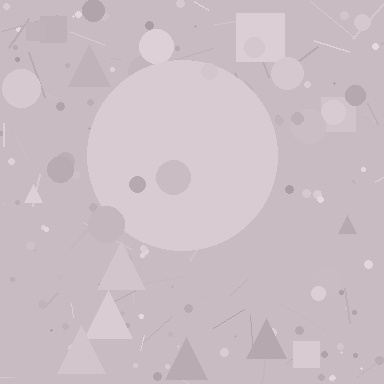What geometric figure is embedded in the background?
A circle is embedded in the background.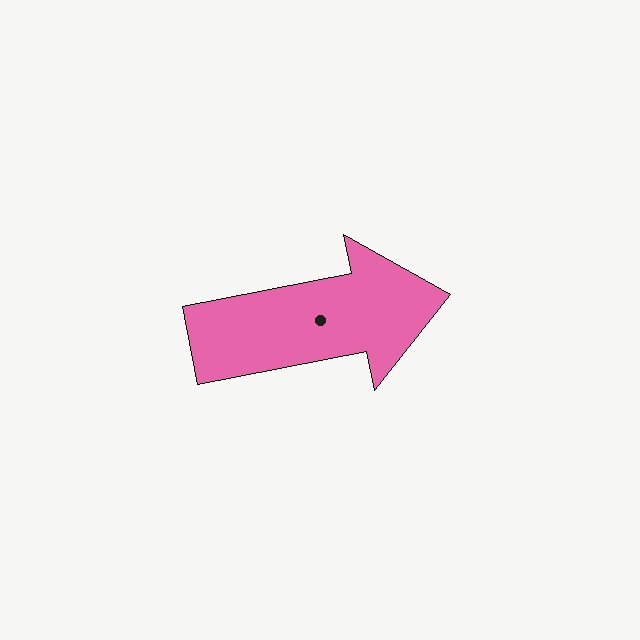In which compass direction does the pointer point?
East.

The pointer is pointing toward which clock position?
Roughly 3 o'clock.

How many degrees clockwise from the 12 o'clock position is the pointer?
Approximately 79 degrees.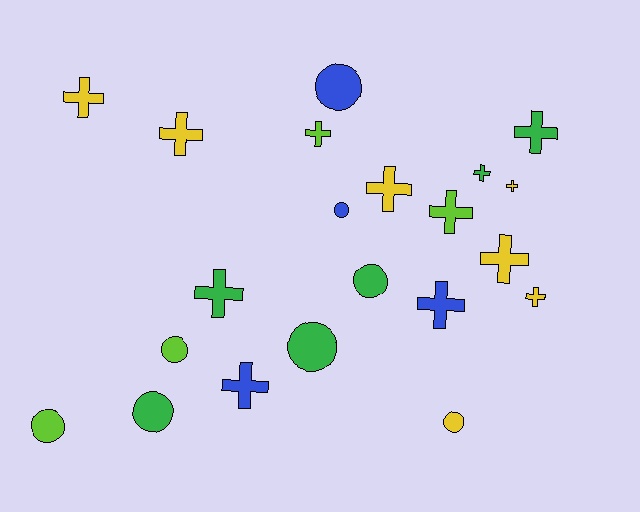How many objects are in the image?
There are 21 objects.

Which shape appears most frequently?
Cross, with 13 objects.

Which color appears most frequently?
Yellow, with 7 objects.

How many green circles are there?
There are 3 green circles.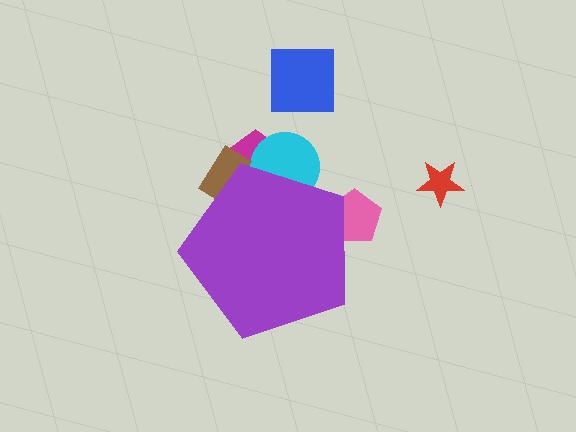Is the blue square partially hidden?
No, the blue square is fully visible.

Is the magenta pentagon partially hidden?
Yes, the magenta pentagon is partially hidden behind the purple pentagon.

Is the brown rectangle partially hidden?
Yes, the brown rectangle is partially hidden behind the purple pentagon.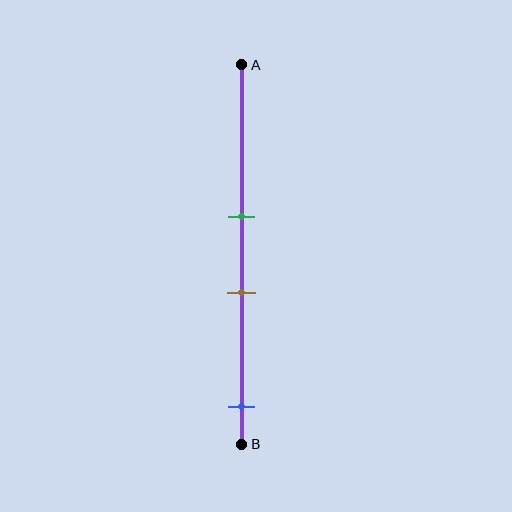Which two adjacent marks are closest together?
The green and brown marks are the closest adjacent pair.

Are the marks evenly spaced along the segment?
No, the marks are not evenly spaced.